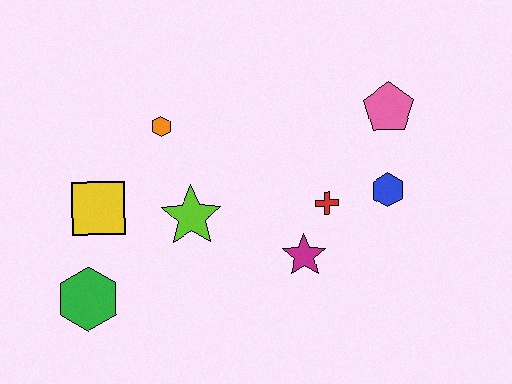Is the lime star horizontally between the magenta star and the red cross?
No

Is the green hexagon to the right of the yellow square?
No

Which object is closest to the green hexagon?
The yellow square is closest to the green hexagon.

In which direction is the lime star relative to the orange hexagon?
The lime star is below the orange hexagon.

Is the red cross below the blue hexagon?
Yes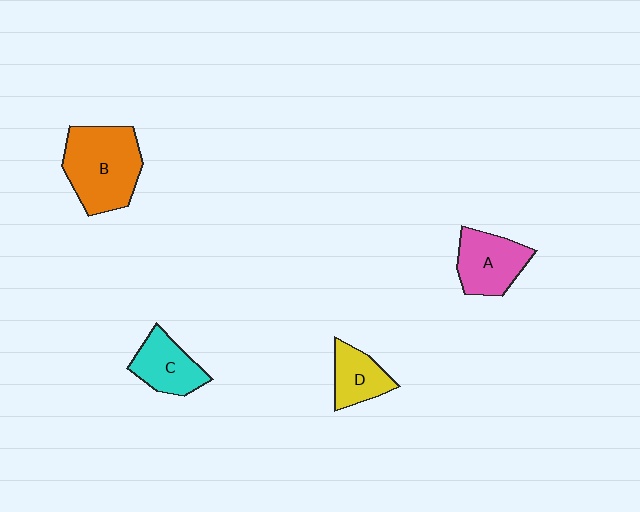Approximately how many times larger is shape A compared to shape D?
Approximately 1.4 times.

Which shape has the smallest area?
Shape D (yellow).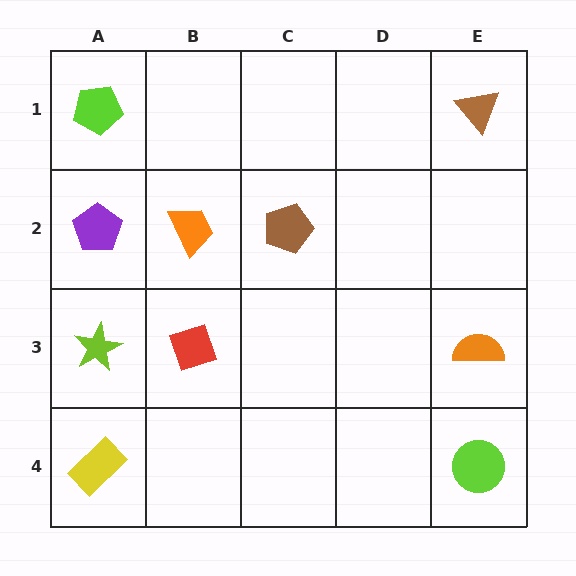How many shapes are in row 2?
3 shapes.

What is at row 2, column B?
An orange trapezoid.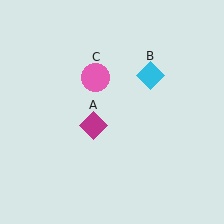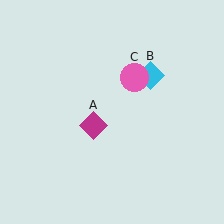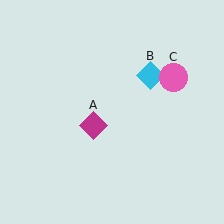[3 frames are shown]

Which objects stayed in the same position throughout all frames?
Magenta diamond (object A) and cyan diamond (object B) remained stationary.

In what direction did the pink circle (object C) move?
The pink circle (object C) moved right.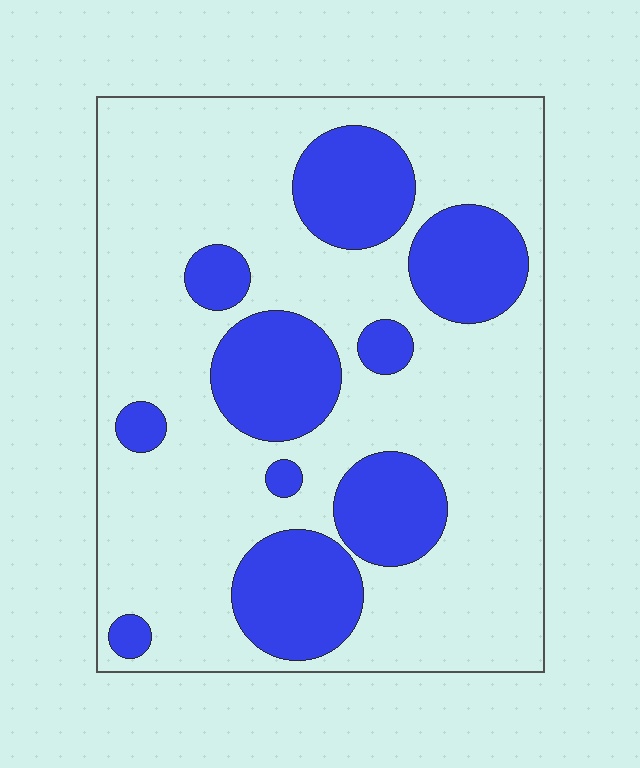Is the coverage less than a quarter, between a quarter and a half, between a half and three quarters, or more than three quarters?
Between a quarter and a half.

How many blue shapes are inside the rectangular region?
10.